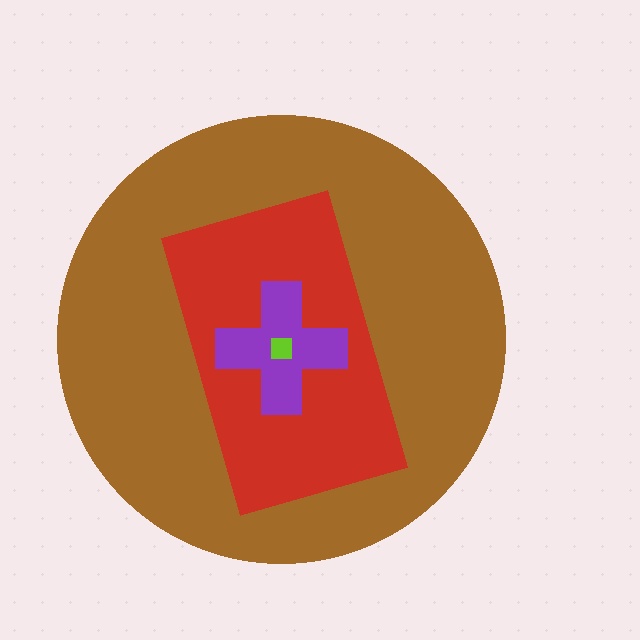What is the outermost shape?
The brown circle.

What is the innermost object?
The lime square.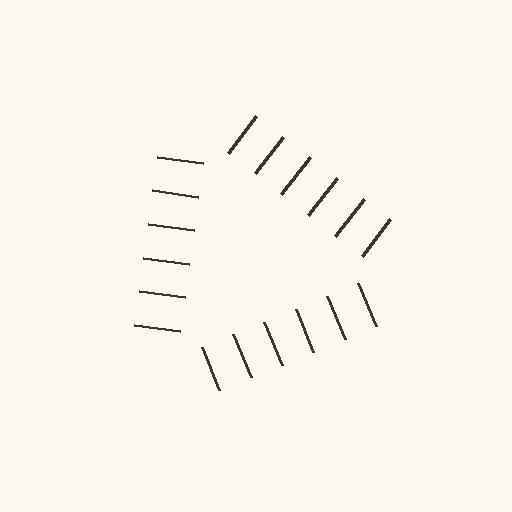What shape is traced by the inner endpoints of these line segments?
An illusory triangle — the line segments terminate on its edges but no continuous stroke is drawn.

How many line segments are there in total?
18 — 6 along each of the 3 edges.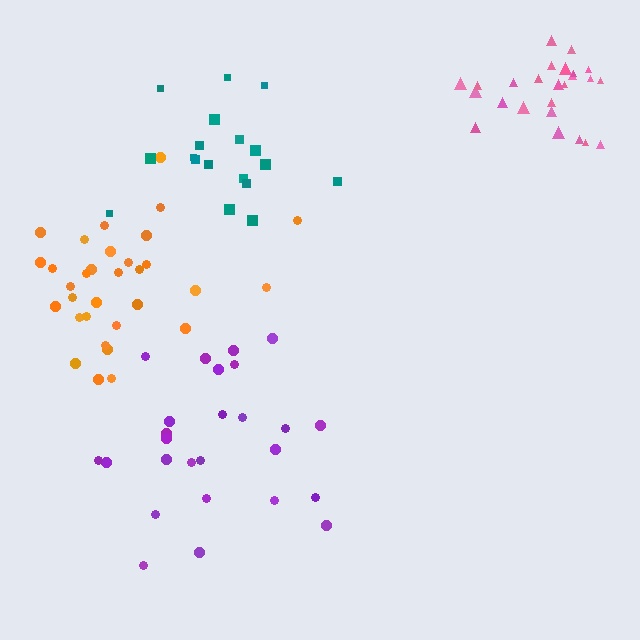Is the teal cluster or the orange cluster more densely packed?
Orange.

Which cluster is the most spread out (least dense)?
Teal.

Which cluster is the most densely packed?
Pink.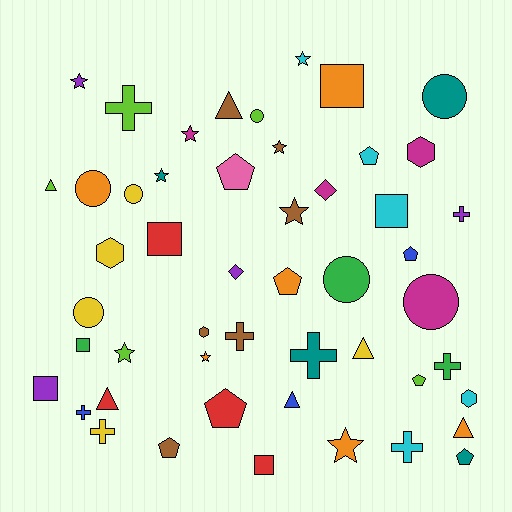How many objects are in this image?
There are 50 objects.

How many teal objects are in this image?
There are 4 teal objects.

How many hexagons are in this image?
There are 4 hexagons.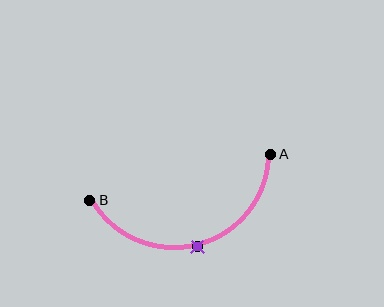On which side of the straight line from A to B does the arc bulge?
The arc bulges below the straight line connecting A and B.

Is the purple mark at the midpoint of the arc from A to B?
Yes. The purple mark lies on the arc at equal arc-length from both A and B — it is the arc midpoint.